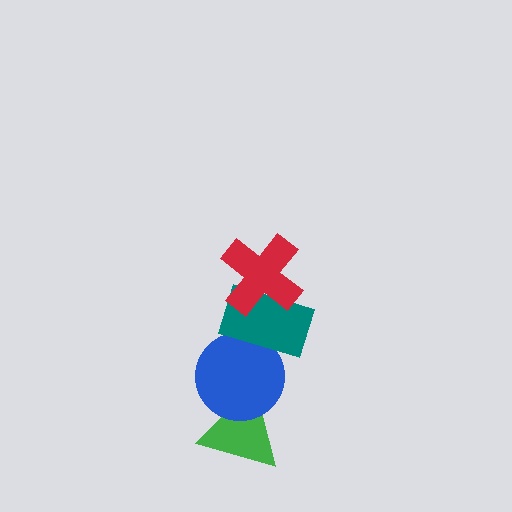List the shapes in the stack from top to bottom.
From top to bottom: the red cross, the teal rectangle, the blue circle, the green triangle.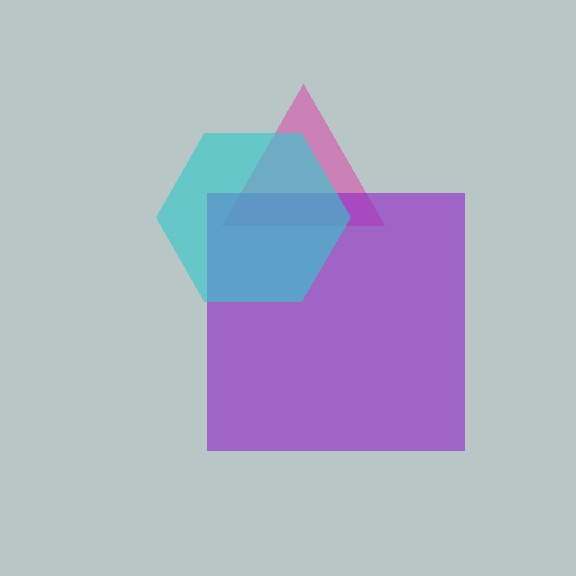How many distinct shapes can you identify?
There are 3 distinct shapes: a pink triangle, a purple square, a cyan hexagon.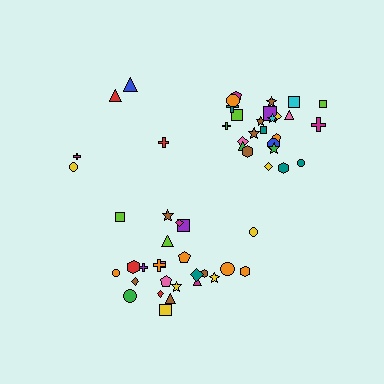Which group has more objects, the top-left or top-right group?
The top-right group.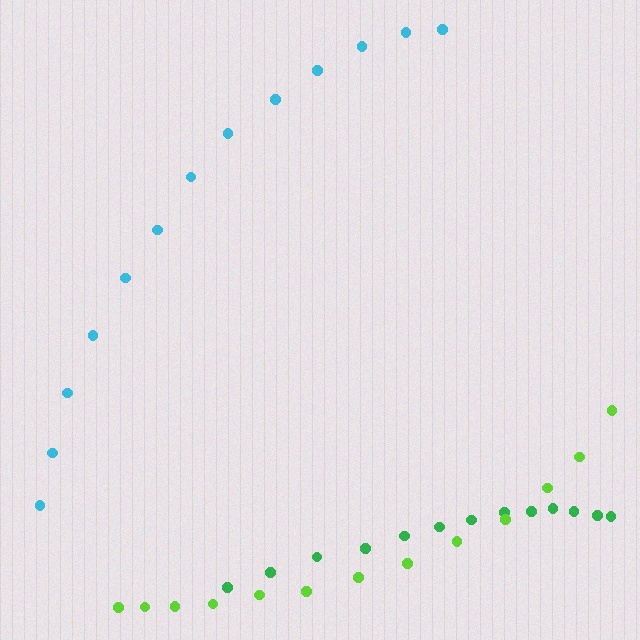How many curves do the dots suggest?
There are 3 distinct paths.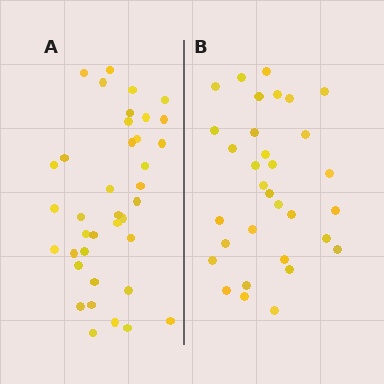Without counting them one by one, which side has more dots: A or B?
Region A (the left region) has more dots.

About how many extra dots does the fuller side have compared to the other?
Region A has about 6 more dots than region B.